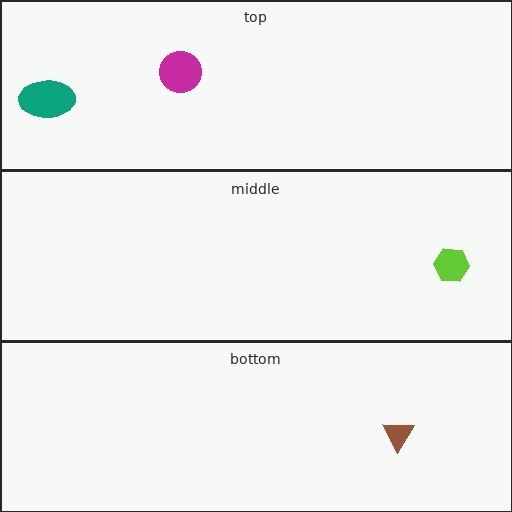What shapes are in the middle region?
The lime hexagon.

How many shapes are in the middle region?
1.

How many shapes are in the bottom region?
1.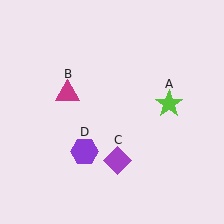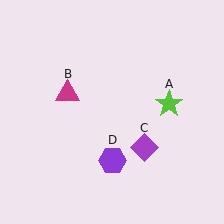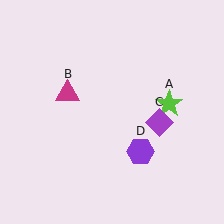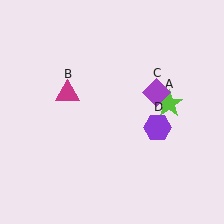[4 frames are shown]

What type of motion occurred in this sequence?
The purple diamond (object C), purple hexagon (object D) rotated counterclockwise around the center of the scene.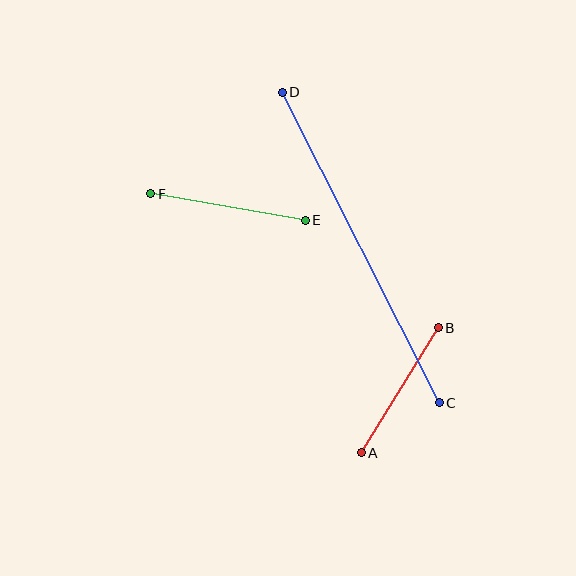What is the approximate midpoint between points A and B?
The midpoint is at approximately (400, 390) pixels.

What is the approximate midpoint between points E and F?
The midpoint is at approximately (228, 207) pixels.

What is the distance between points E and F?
The distance is approximately 156 pixels.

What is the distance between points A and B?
The distance is approximately 147 pixels.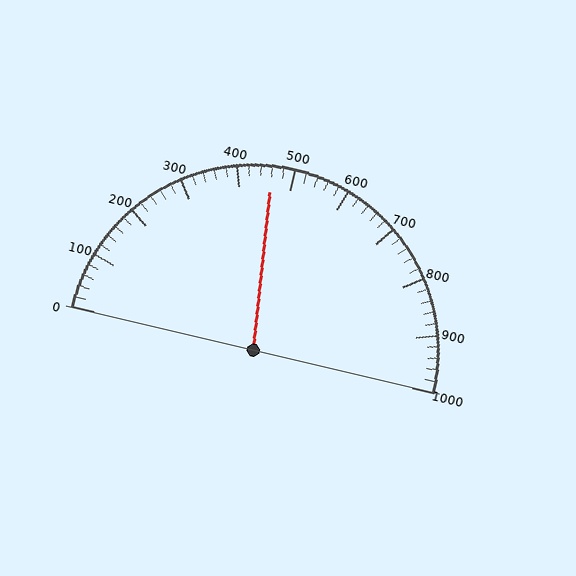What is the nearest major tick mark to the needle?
The nearest major tick mark is 500.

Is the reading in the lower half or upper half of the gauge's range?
The reading is in the lower half of the range (0 to 1000).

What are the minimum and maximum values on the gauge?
The gauge ranges from 0 to 1000.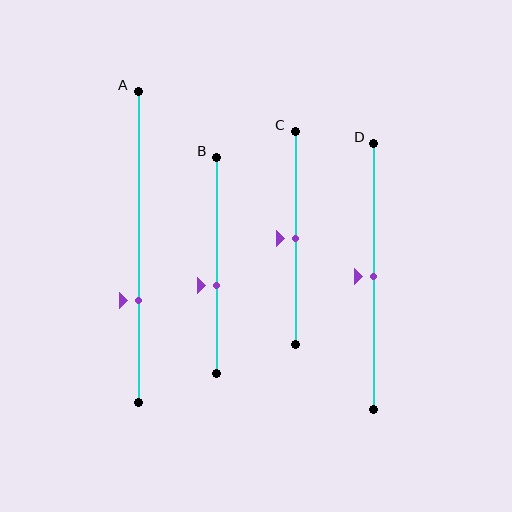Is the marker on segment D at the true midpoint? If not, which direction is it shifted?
Yes, the marker on segment D is at the true midpoint.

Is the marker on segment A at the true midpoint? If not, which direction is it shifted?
No, the marker on segment A is shifted downward by about 17% of the segment length.